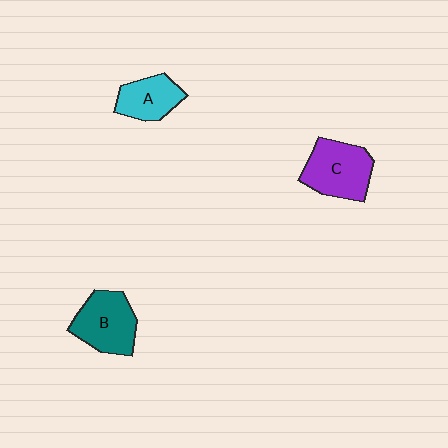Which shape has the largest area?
Shape C (purple).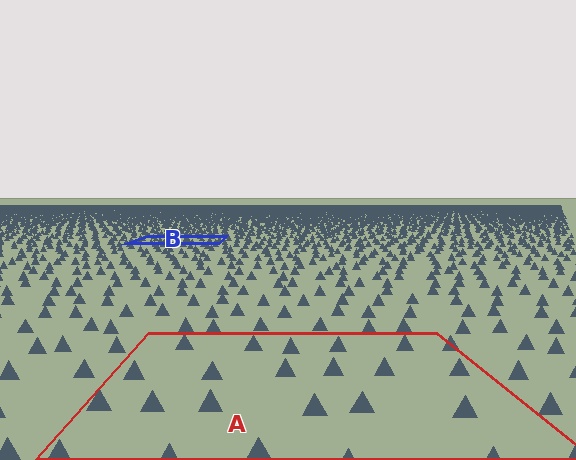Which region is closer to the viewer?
Region A is closer. The texture elements there are larger and more spread out.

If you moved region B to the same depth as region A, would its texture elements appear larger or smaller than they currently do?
They would appear larger. At a closer depth, the same texture elements are projected at a bigger on-screen size.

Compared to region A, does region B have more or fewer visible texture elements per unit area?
Region B has more texture elements per unit area — they are packed more densely because it is farther away.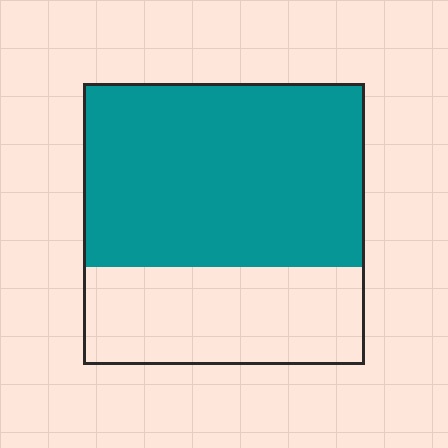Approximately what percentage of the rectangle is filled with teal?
Approximately 65%.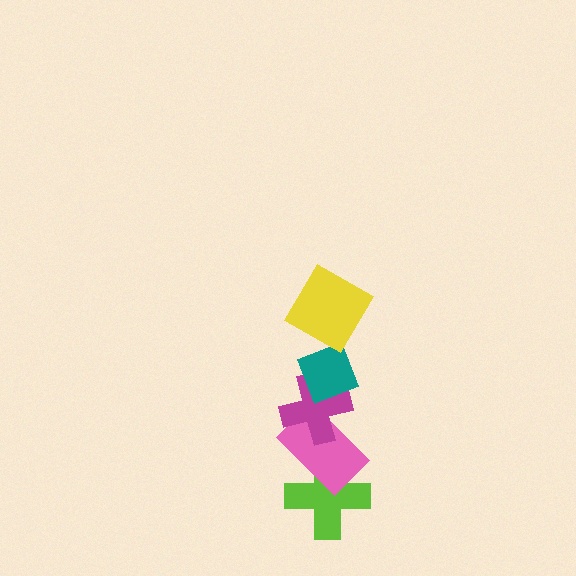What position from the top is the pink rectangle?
The pink rectangle is 4th from the top.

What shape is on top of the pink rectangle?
The magenta cross is on top of the pink rectangle.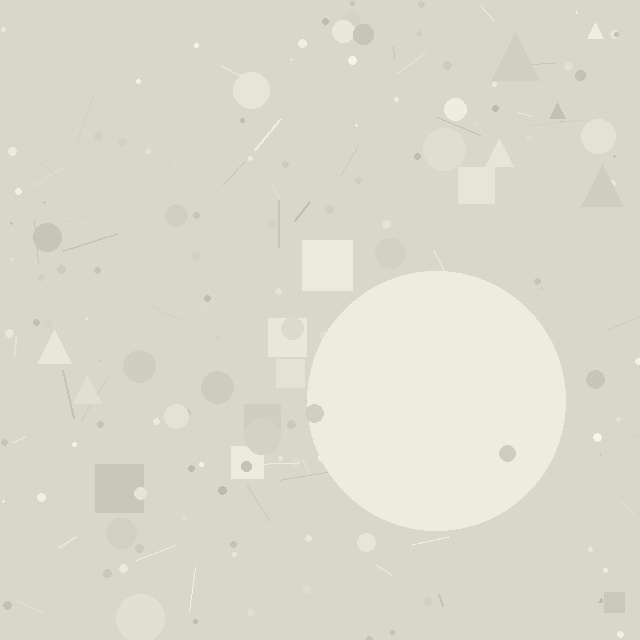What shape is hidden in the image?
A circle is hidden in the image.